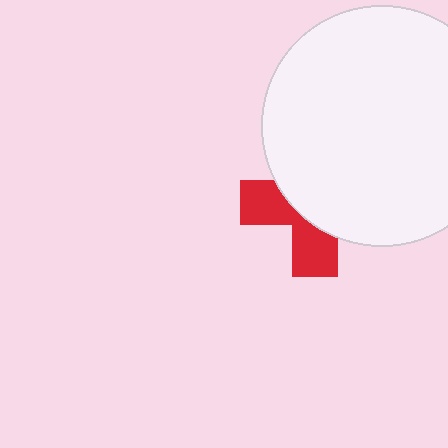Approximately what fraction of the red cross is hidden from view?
Roughly 61% of the red cross is hidden behind the white circle.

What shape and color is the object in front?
The object in front is a white circle.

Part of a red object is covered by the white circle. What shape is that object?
It is a cross.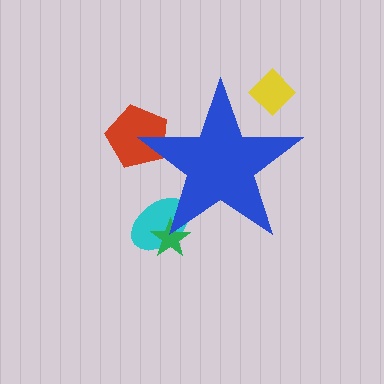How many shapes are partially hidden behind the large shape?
4 shapes are partially hidden.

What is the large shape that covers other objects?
A blue star.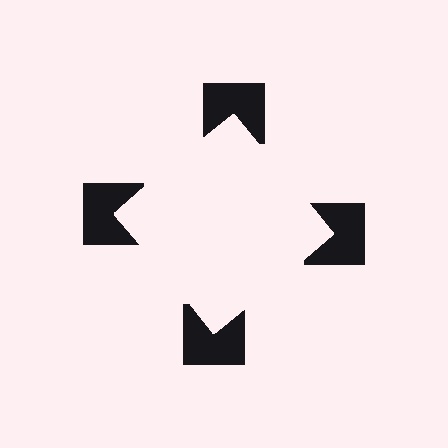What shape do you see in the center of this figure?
An illusory square — its edges are inferred from the aligned wedge cuts in the notched squares, not physically drawn.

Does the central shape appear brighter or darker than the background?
It typically appears slightly brighter than the background, even though no actual brightness change is drawn.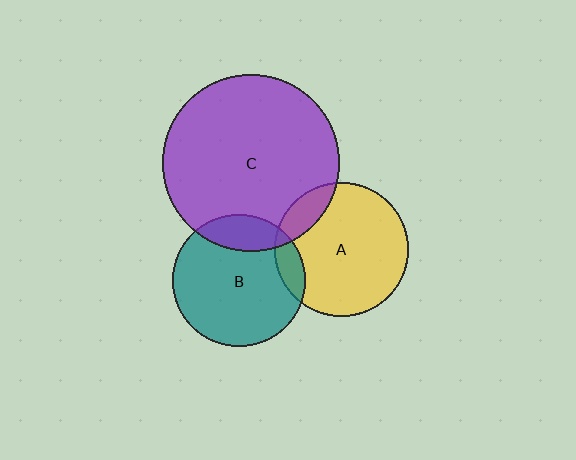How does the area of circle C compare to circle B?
Approximately 1.8 times.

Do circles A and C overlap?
Yes.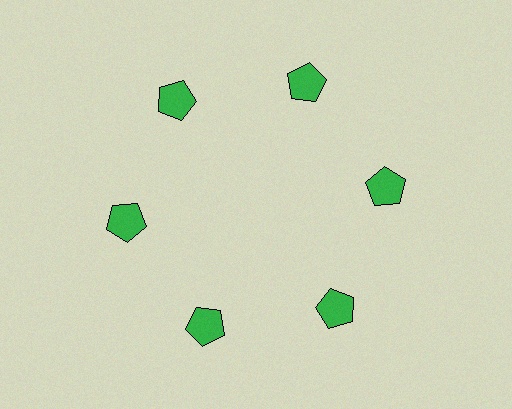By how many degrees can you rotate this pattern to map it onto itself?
The pattern maps onto itself every 60 degrees of rotation.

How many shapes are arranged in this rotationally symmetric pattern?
There are 6 shapes, arranged in 6 groups of 1.